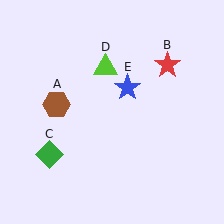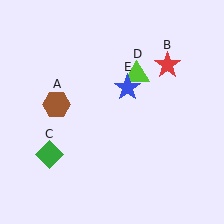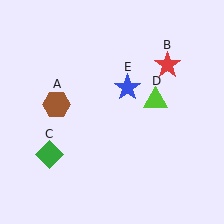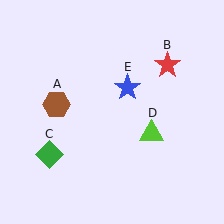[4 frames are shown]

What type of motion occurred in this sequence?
The lime triangle (object D) rotated clockwise around the center of the scene.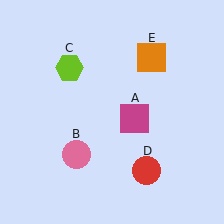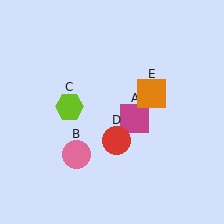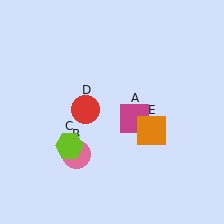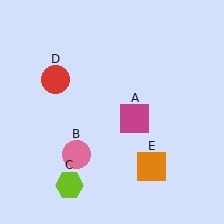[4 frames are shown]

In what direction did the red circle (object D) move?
The red circle (object D) moved up and to the left.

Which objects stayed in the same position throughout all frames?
Magenta square (object A) and pink circle (object B) remained stationary.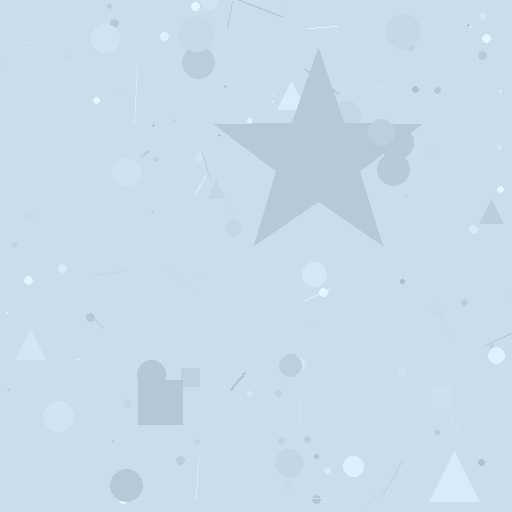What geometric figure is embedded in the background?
A star is embedded in the background.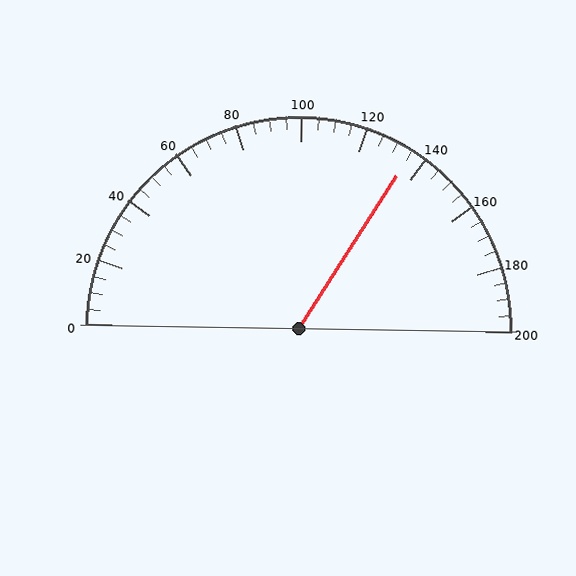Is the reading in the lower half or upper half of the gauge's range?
The reading is in the upper half of the range (0 to 200).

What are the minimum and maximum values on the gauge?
The gauge ranges from 0 to 200.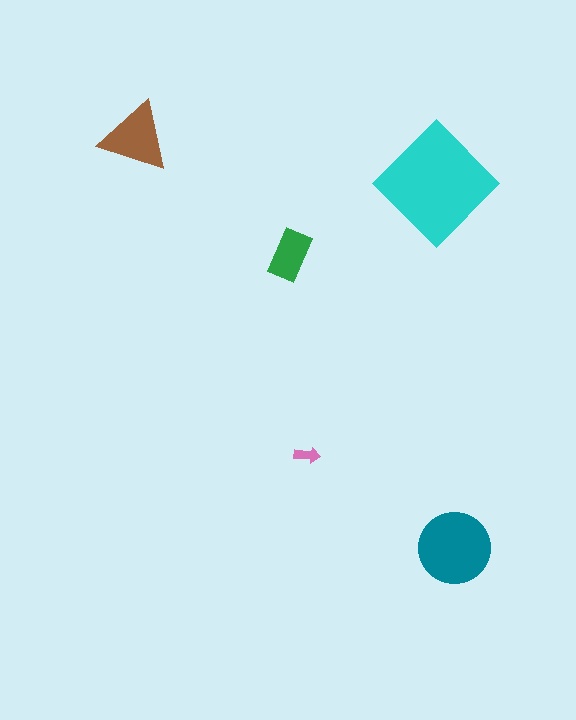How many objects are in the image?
There are 5 objects in the image.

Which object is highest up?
The brown triangle is topmost.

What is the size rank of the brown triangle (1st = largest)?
3rd.